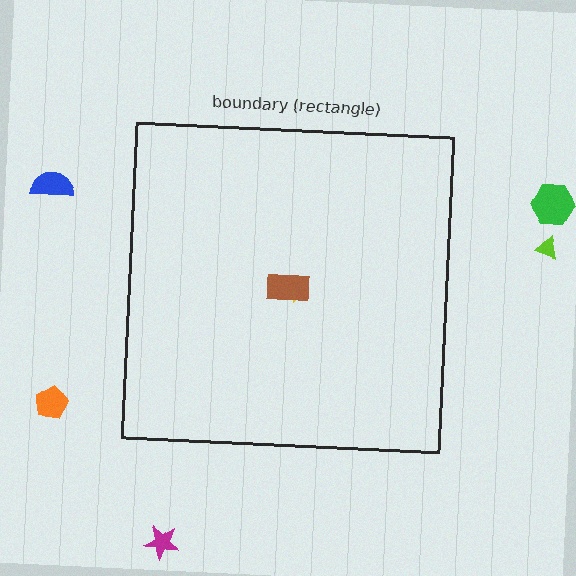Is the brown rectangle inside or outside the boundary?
Inside.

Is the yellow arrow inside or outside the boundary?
Inside.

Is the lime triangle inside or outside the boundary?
Outside.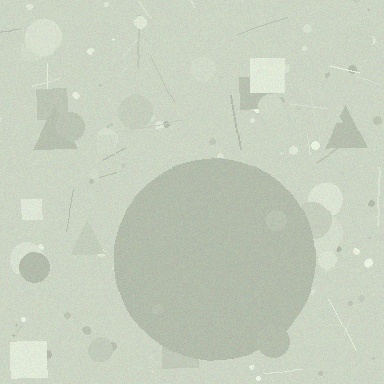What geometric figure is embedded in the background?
A circle is embedded in the background.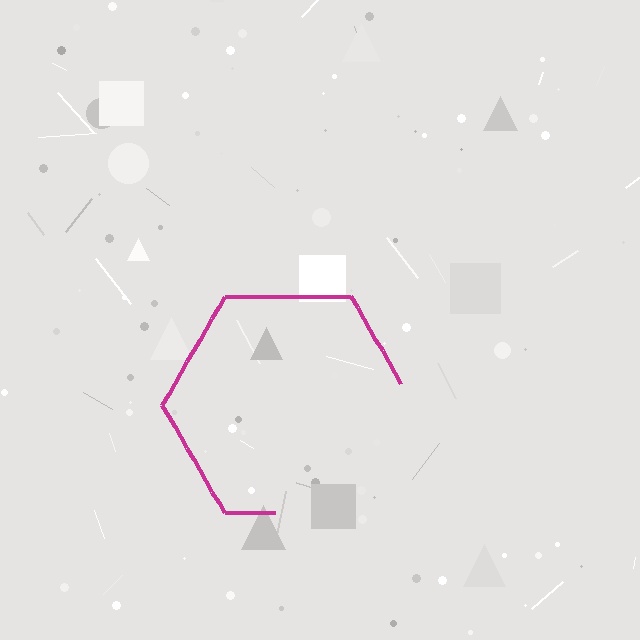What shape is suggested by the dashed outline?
The dashed outline suggests a hexagon.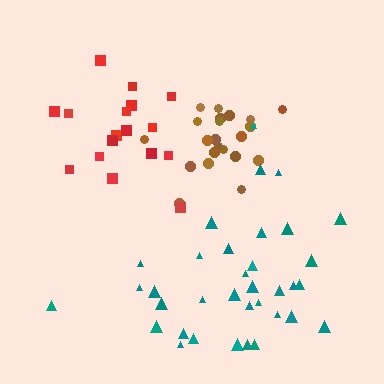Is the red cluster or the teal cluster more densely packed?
Red.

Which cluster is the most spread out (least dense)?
Teal.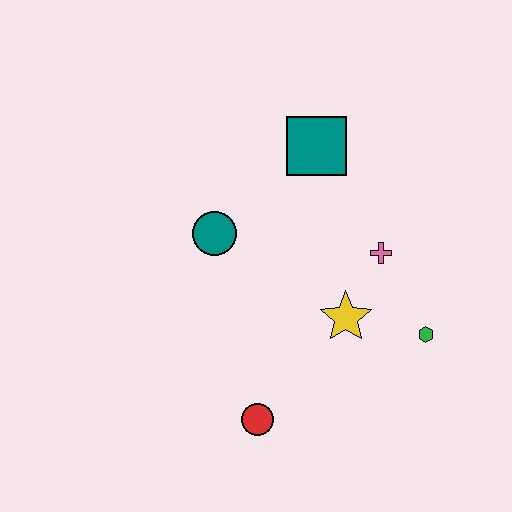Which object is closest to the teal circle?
The teal square is closest to the teal circle.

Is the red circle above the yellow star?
No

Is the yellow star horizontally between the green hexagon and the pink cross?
No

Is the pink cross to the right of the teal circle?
Yes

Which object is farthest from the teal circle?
The green hexagon is farthest from the teal circle.